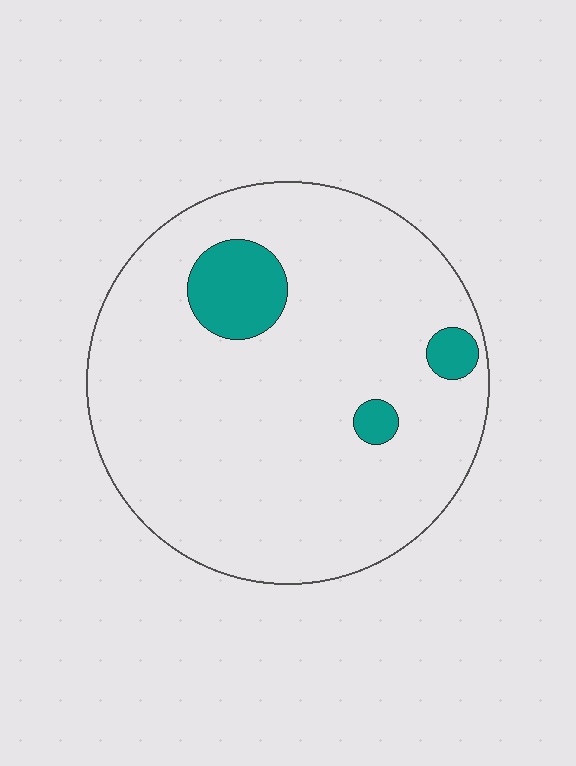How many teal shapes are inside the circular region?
3.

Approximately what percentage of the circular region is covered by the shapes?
Approximately 10%.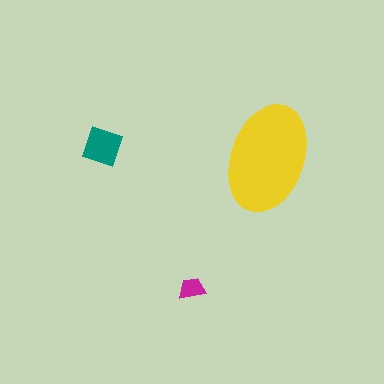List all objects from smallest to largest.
The magenta trapezoid, the teal square, the yellow ellipse.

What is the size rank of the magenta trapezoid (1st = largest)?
3rd.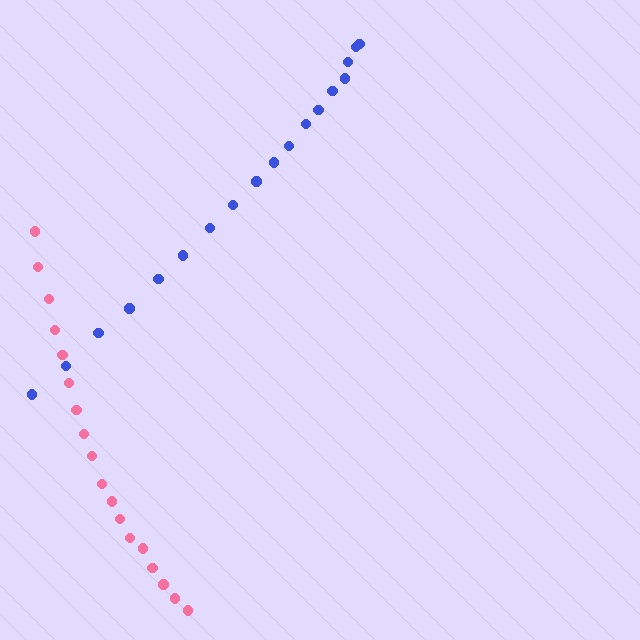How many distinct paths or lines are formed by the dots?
There are 2 distinct paths.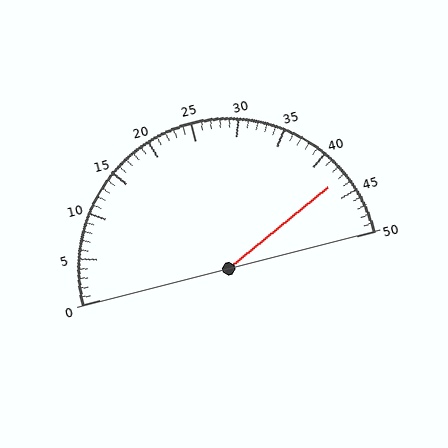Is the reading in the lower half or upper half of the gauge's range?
The reading is in the upper half of the range (0 to 50).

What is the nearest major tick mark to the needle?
The nearest major tick mark is 45.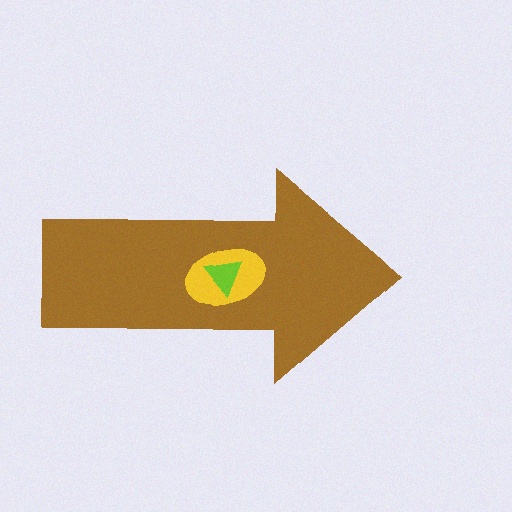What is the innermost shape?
The lime triangle.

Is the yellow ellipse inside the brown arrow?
Yes.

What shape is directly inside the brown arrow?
The yellow ellipse.